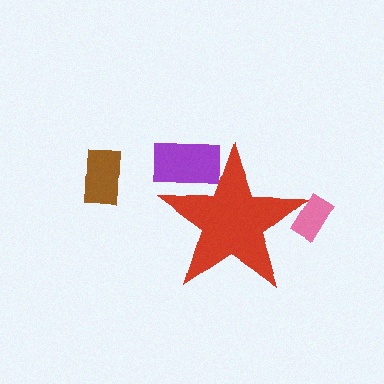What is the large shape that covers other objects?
A red star.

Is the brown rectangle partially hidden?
No, the brown rectangle is fully visible.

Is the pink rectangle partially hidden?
Yes, the pink rectangle is partially hidden behind the red star.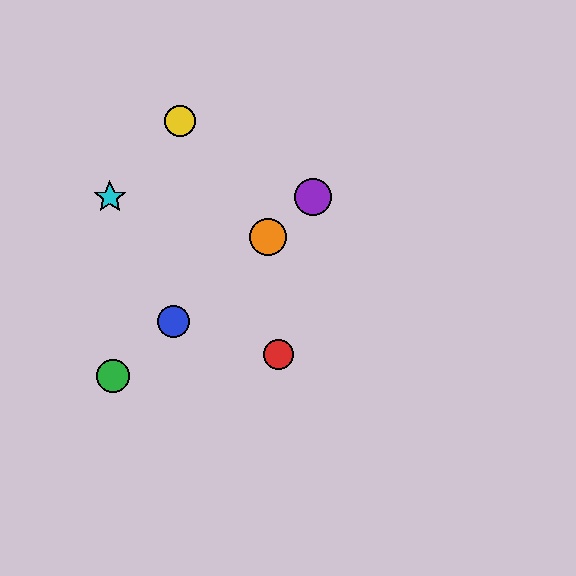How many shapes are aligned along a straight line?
4 shapes (the blue circle, the green circle, the purple circle, the orange circle) are aligned along a straight line.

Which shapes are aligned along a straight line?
The blue circle, the green circle, the purple circle, the orange circle are aligned along a straight line.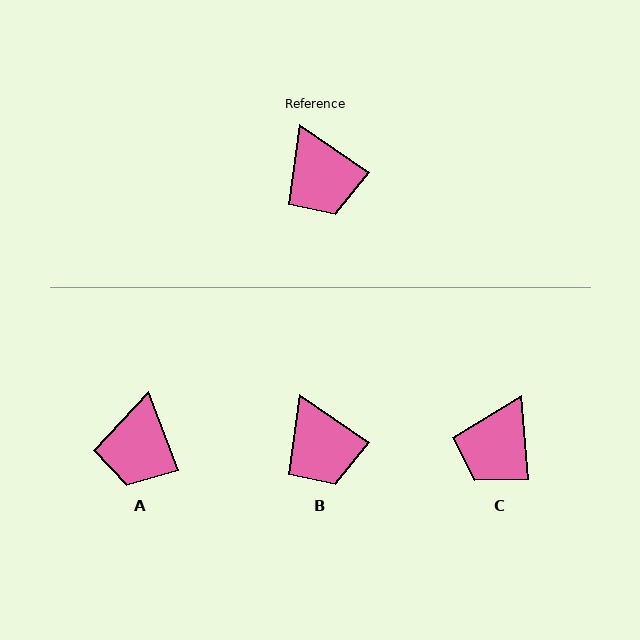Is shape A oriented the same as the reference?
No, it is off by about 34 degrees.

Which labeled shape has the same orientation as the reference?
B.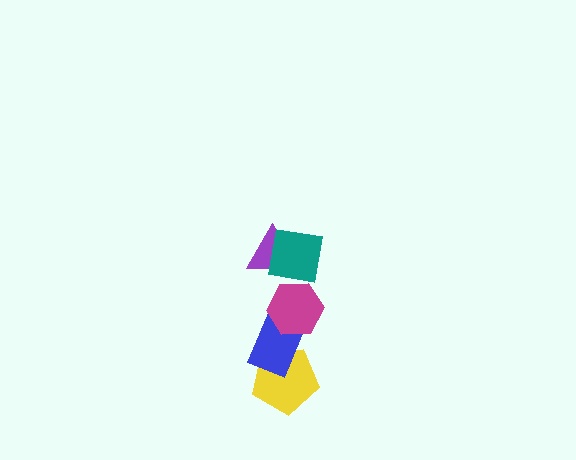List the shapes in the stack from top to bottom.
From top to bottom: the teal square, the purple triangle, the magenta hexagon, the blue rectangle, the yellow pentagon.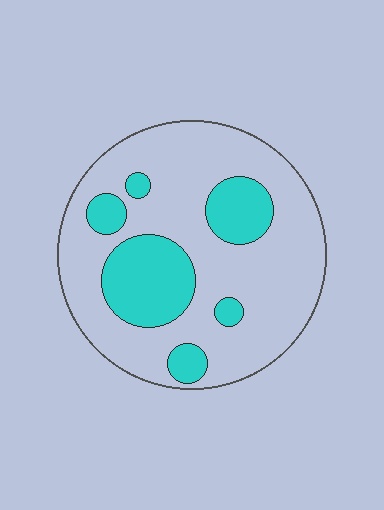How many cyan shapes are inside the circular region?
6.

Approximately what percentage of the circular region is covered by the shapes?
Approximately 25%.